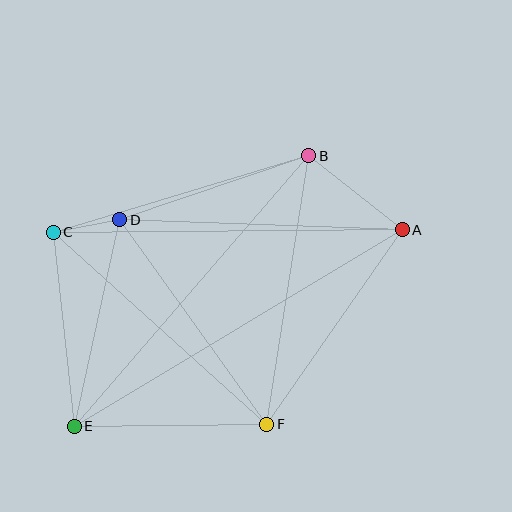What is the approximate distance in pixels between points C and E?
The distance between C and E is approximately 195 pixels.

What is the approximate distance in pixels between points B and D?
The distance between B and D is approximately 199 pixels.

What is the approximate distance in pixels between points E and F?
The distance between E and F is approximately 193 pixels.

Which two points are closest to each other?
Points C and D are closest to each other.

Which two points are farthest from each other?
Points A and E are farthest from each other.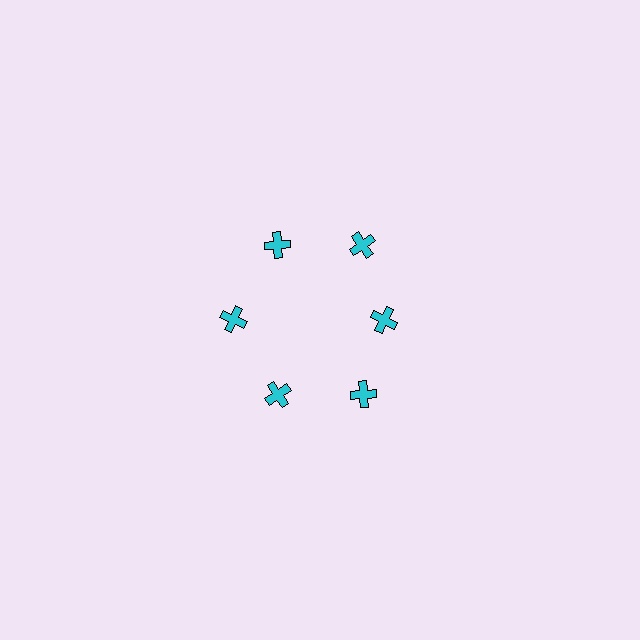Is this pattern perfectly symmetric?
No. The 6 cyan crosses are arranged in a ring, but one element near the 3 o'clock position is pulled inward toward the center, breaking the 6-fold rotational symmetry.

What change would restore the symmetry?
The symmetry would be restored by moving it outward, back onto the ring so that all 6 crosses sit at equal angles and equal distance from the center.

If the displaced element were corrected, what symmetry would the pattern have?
It would have 6-fold rotational symmetry — the pattern would map onto itself every 60 degrees.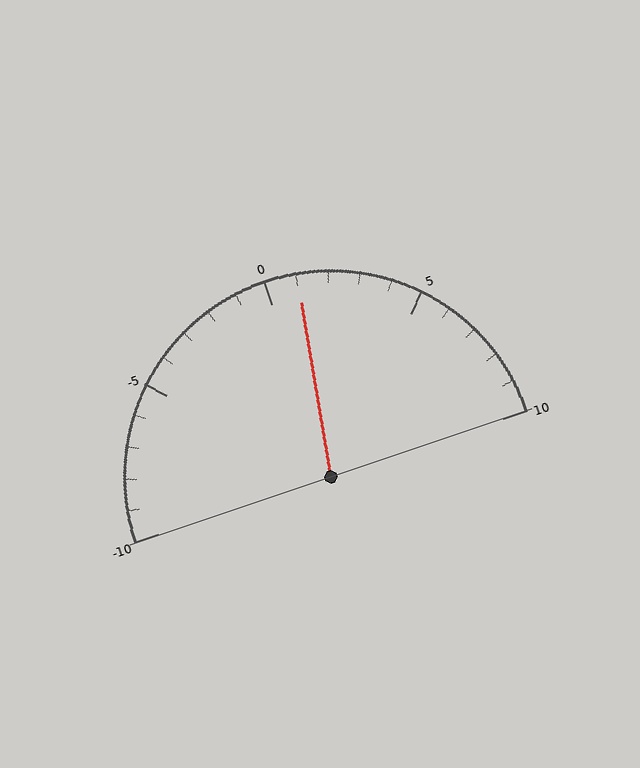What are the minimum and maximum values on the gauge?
The gauge ranges from -10 to 10.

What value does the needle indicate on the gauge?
The needle indicates approximately 1.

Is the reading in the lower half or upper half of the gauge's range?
The reading is in the upper half of the range (-10 to 10).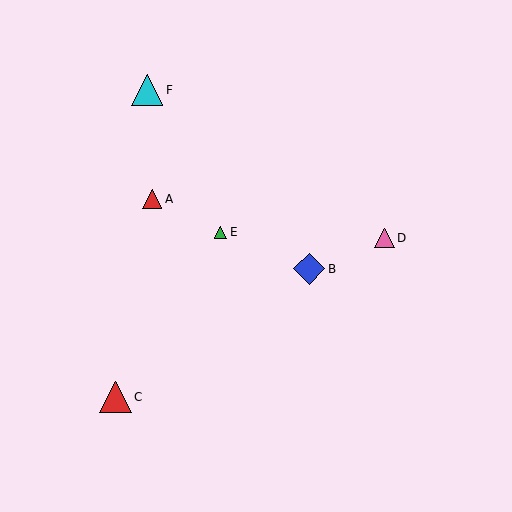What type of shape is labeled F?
Shape F is a cyan triangle.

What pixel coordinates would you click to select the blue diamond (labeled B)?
Click at (309, 269) to select the blue diamond B.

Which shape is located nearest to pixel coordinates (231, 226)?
The green triangle (labeled E) at (220, 232) is nearest to that location.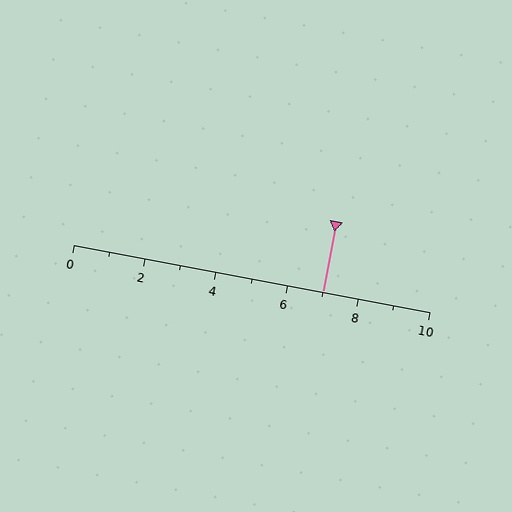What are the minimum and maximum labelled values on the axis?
The axis runs from 0 to 10.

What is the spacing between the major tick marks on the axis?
The major ticks are spaced 2 apart.